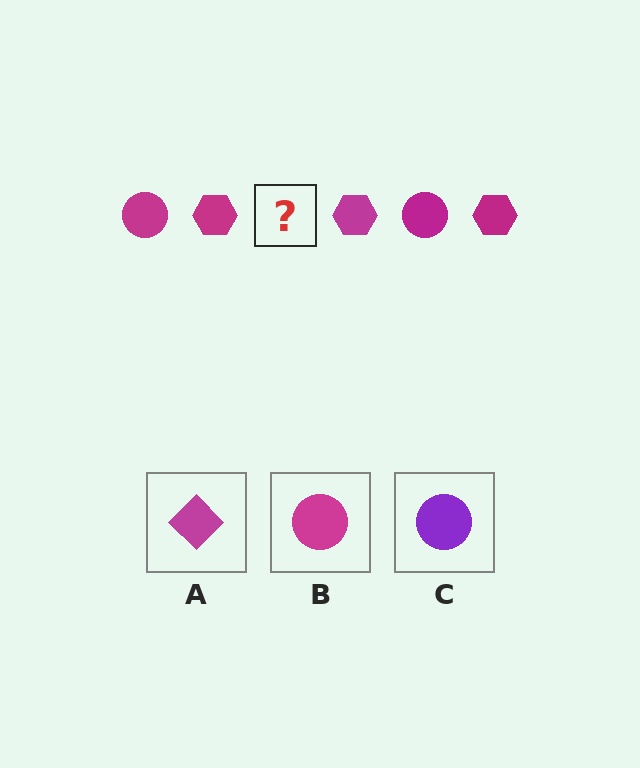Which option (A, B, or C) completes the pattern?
B.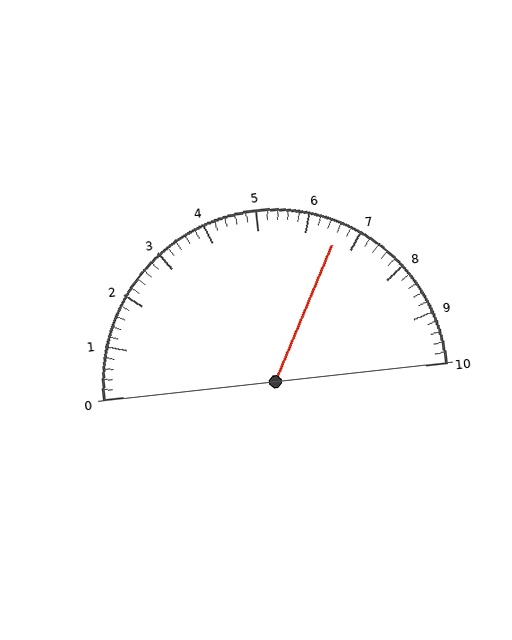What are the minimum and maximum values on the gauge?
The gauge ranges from 0 to 10.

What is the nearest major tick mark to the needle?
The nearest major tick mark is 7.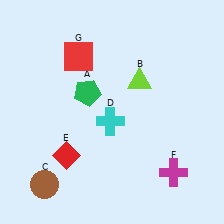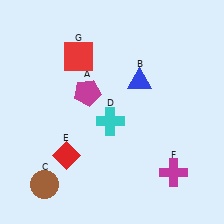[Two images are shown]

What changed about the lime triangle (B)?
In Image 1, B is lime. In Image 2, it changed to blue.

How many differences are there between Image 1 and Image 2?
There are 2 differences between the two images.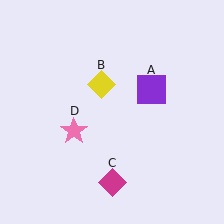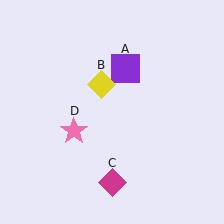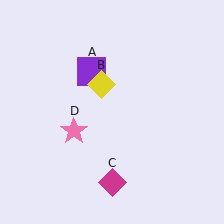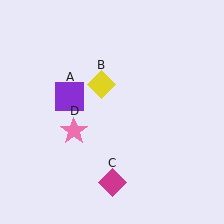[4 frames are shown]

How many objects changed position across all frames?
1 object changed position: purple square (object A).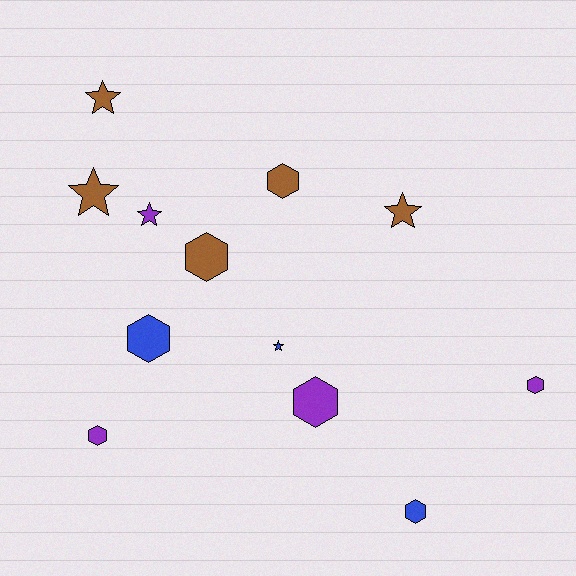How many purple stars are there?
There is 1 purple star.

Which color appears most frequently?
Brown, with 5 objects.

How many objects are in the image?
There are 12 objects.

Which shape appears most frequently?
Hexagon, with 7 objects.